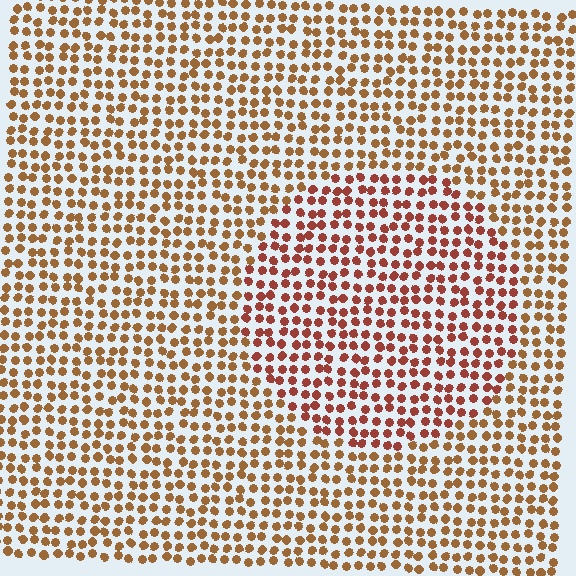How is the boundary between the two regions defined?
The boundary is defined purely by a slight shift in hue (about 26 degrees). Spacing, size, and orientation are identical on both sides.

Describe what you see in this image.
The image is filled with small brown elements in a uniform arrangement. A circle-shaped region is visible where the elements are tinted to a slightly different hue, forming a subtle color boundary.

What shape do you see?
I see a circle.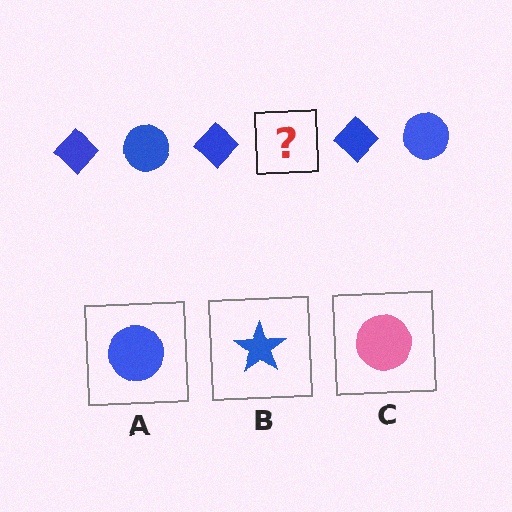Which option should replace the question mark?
Option A.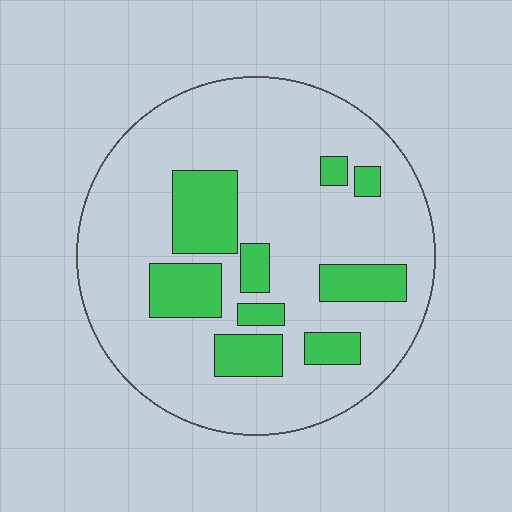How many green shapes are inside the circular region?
9.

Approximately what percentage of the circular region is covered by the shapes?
Approximately 20%.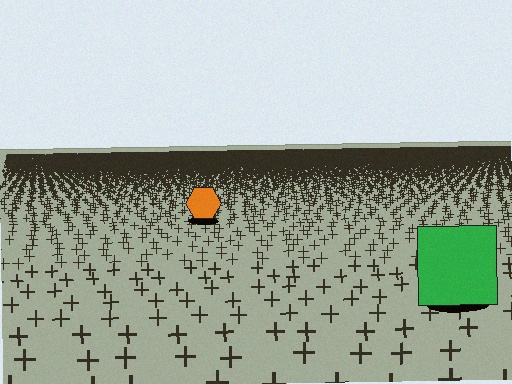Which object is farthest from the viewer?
The orange hexagon is farthest from the viewer. It appears smaller and the ground texture around it is denser.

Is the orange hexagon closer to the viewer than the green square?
No. The green square is closer — you can tell from the texture gradient: the ground texture is coarser near it.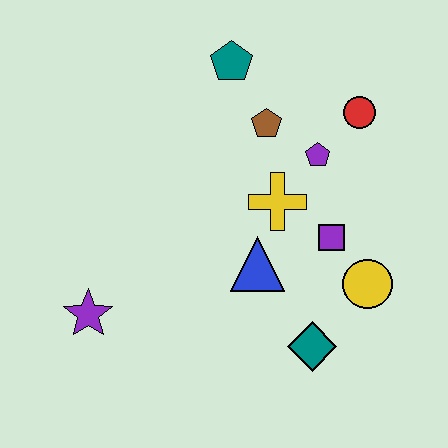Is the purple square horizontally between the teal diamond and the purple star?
No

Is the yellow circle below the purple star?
No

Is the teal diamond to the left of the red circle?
Yes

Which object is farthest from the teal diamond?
The teal pentagon is farthest from the teal diamond.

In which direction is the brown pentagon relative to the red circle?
The brown pentagon is to the left of the red circle.